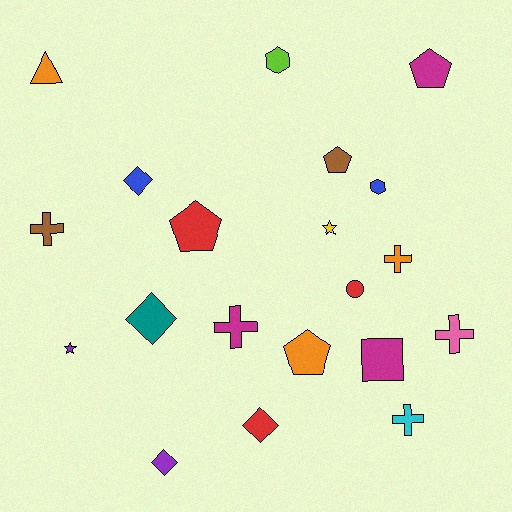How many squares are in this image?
There is 1 square.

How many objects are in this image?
There are 20 objects.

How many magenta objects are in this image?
There are 3 magenta objects.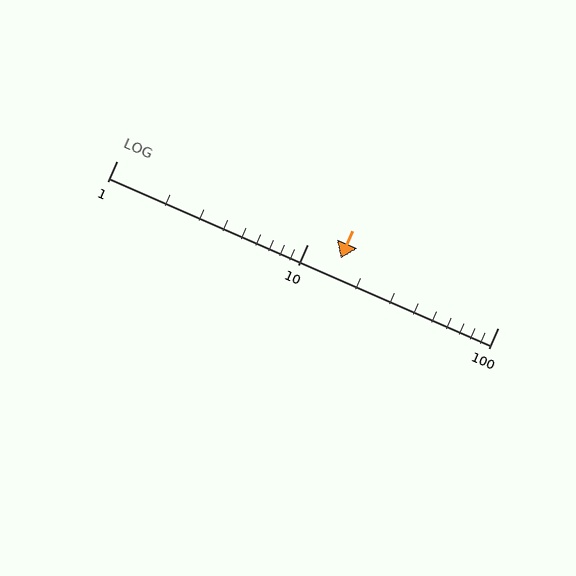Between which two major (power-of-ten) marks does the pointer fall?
The pointer is between 10 and 100.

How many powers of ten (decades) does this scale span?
The scale spans 2 decades, from 1 to 100.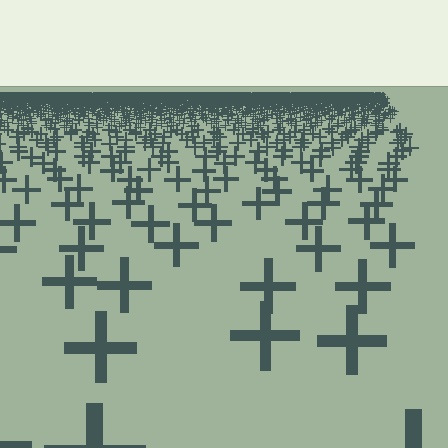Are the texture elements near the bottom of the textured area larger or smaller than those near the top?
Larger. Near the bottom, elements are closer to the viewer and appear at a bigger on-screen size.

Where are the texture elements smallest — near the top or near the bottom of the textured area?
Near the top.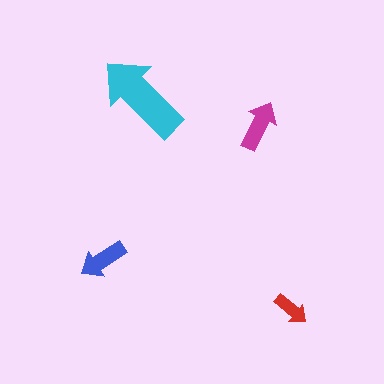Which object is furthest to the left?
The blue arrow is leftmost.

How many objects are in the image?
There are 4 objects in the image.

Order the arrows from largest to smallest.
the cyan one, the magenta one, the blue one, the red one.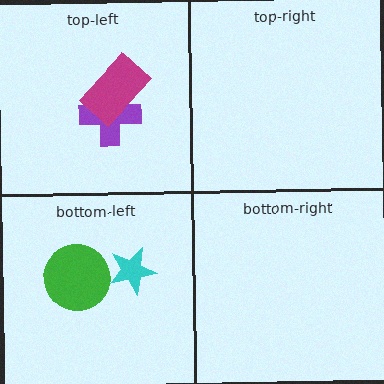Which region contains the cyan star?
The bottom-left region.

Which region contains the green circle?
The bottom-left region.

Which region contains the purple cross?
The top-left region.